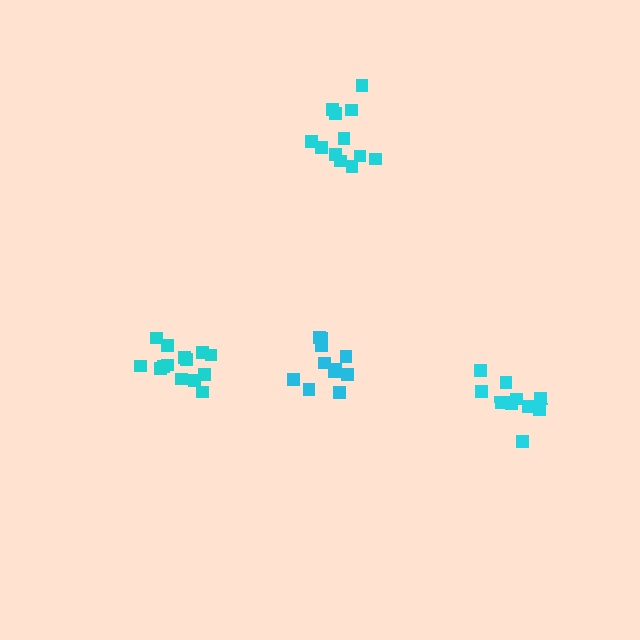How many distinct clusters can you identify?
There are 4 distinct clusters.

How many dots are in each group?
Group 1: 11 dots, Group 2: 14 dots, Group 3: 12 dots, Group 4: 11 dots (48 total).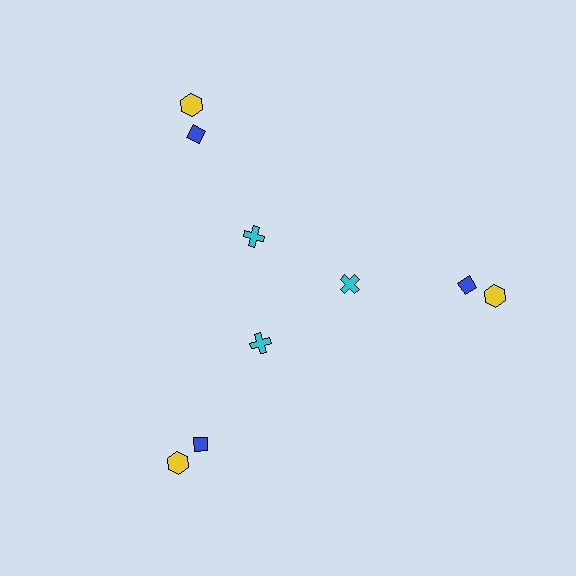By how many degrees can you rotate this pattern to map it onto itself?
The pattern maps onto itself every 120 degrees of rotation.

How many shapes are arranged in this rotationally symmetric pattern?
There are 9 shapes, arranged in 3 groups of 3.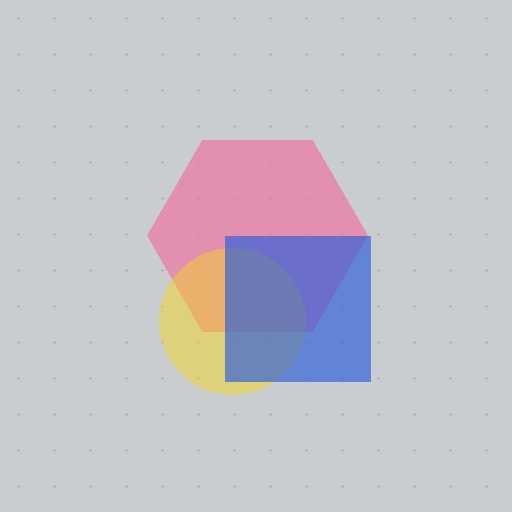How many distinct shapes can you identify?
There are 3 distinct shapes: a pink hexagon, a yellow circle, a blue square.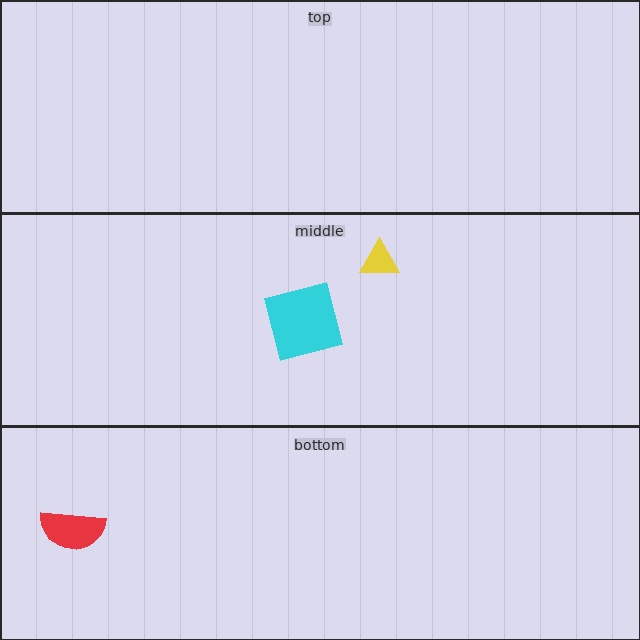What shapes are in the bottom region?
The red semicircle.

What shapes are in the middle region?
The yellow triangle, the cyan square.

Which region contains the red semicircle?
The bottom region.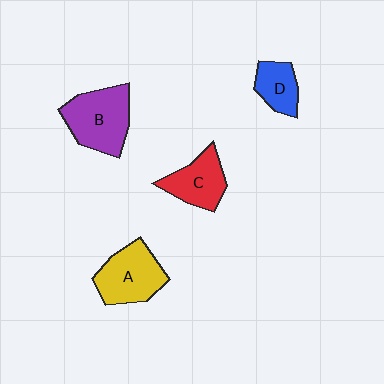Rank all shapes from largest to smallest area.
From largest to smallest: B (purple), A (yellow), C (red), D (blue).